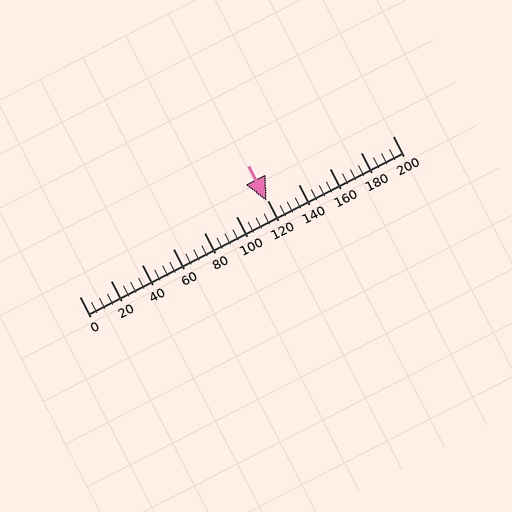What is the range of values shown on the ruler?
The ruler shows values from 0 to 200.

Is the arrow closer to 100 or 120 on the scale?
The arrow is closer to 120.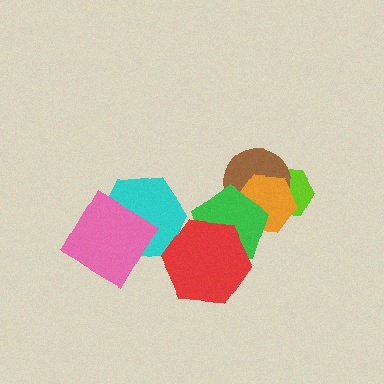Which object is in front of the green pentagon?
The red hexagon is in front of the green pentagon.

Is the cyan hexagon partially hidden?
Yes, it is partially covered by another shape.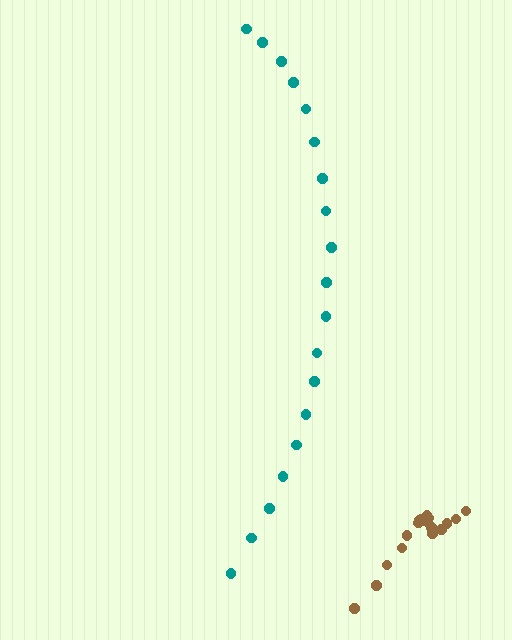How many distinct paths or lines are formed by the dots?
There are 2 distinct paths.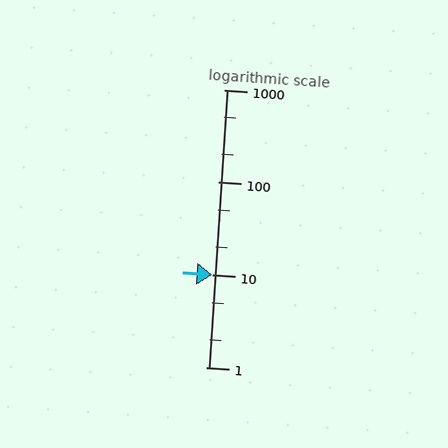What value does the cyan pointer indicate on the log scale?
The pointer indicates approximately 10.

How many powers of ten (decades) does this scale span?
The scale spans 3 decades, from 1 to 1000.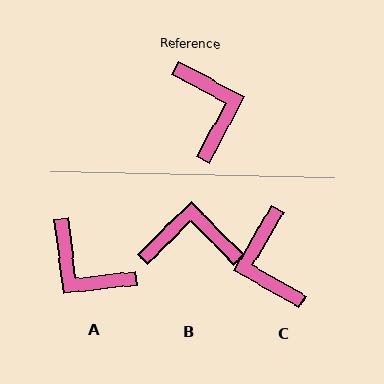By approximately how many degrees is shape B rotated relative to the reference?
Approximately 73 degrees counter-clockwise.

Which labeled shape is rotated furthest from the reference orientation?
C, about 178 degrees away.